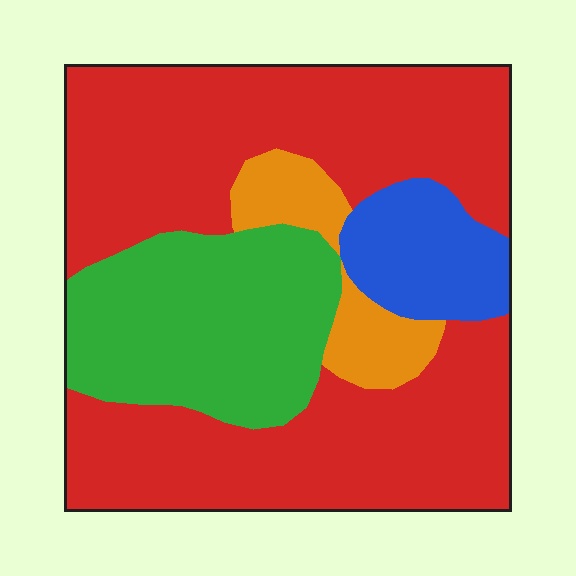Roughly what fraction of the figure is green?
Green covers around 25% of the figure.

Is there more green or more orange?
Green.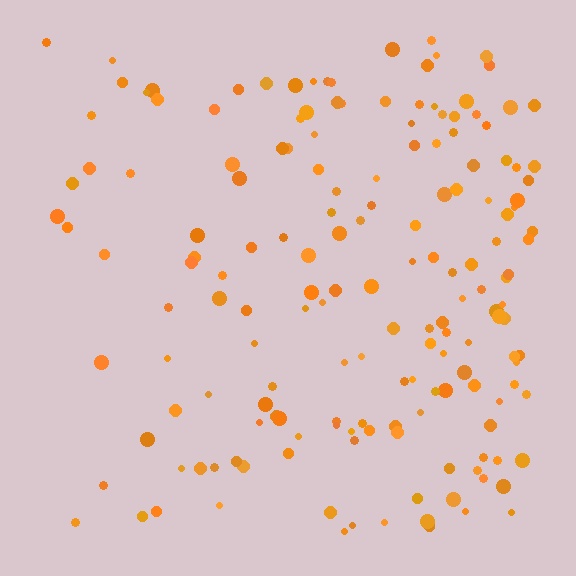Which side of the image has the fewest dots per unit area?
The left.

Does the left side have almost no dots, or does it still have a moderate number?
Still a moderate number, just noticeably fewer than the right.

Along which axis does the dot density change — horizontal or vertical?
Horizontal.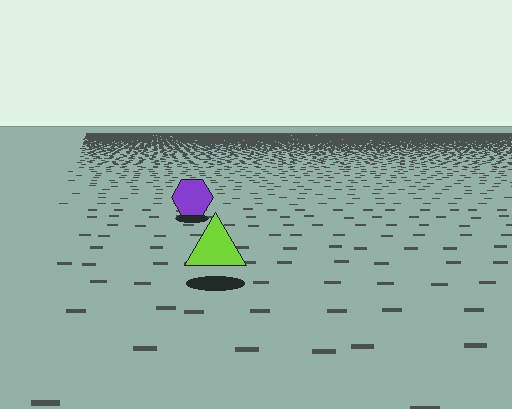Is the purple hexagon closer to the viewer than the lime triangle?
No. The lime triangle is closer — you can tell from the texture gradient: the ground texture is coarser near it.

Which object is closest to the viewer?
The lime triangle is closest. The texture marks near it are larger and more spread out.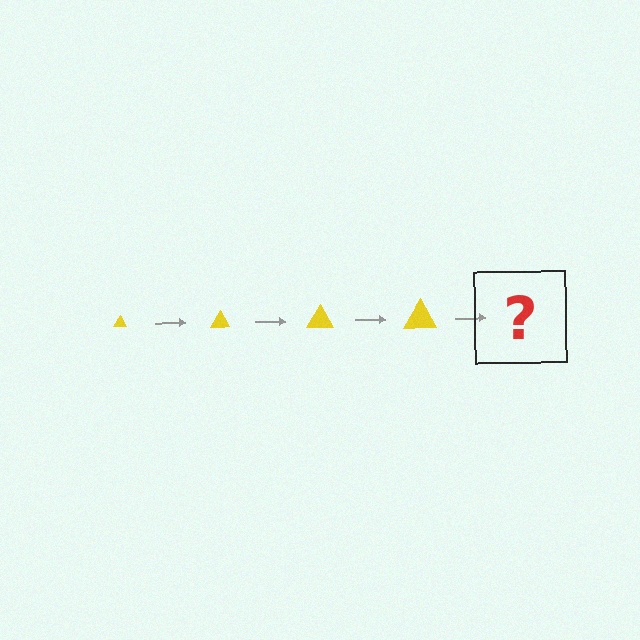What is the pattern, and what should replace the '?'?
The pattern is that the triangle gets progressively larger each step. The '?' should be a yellow triangle, larger than the previous one.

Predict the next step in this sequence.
The next step is a yellow triangle, larger than the previous one.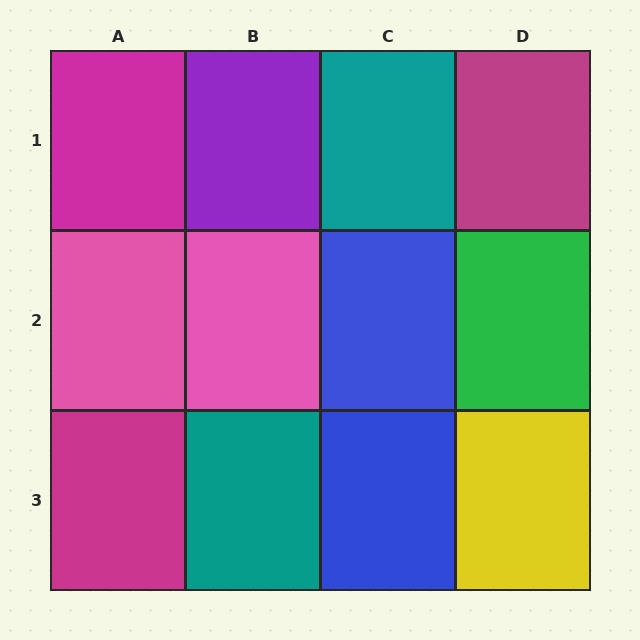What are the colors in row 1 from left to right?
Magenta, purple, teal, magenta.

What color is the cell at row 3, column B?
Teal.